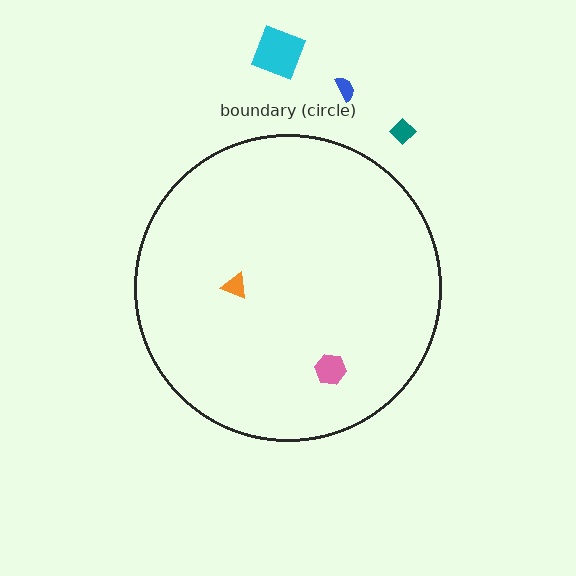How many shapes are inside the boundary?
2 inside, 3 outside.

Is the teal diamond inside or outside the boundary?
Outside.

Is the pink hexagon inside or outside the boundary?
Inside.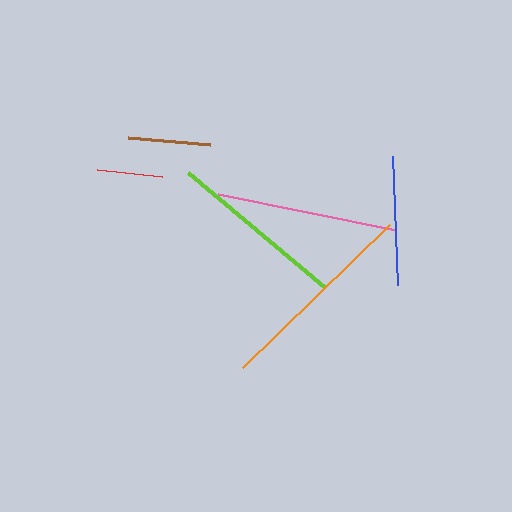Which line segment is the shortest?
The red line is the shortest at approximately 65 pixels.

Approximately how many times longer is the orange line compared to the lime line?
The orange line is approximately 1.1 times the length of the lime line.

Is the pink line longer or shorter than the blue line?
The pink line is longer than the blue line.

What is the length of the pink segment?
The pink segment is approximately 182 pixels long.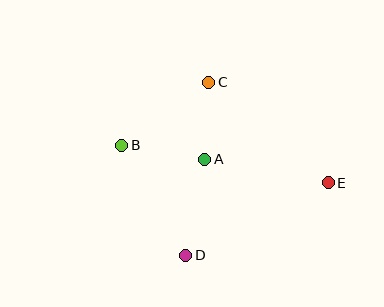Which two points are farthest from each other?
Points B and E are farthest from each other.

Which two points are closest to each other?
Points A and C are closest to each other.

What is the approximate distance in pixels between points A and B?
The distance between A and B is approximately 84 pixels.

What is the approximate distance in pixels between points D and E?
The distance between D and E is approximately 160 pixels.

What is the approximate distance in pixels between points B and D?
The distance between B and D is approximately 127 pixels.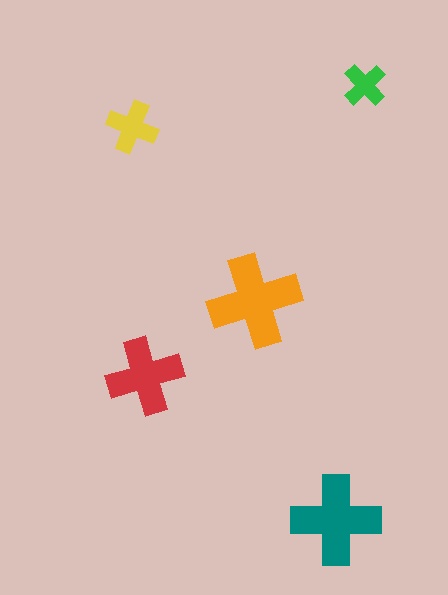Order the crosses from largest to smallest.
the orange one, the teal one, the red one, the yellow one, the green one.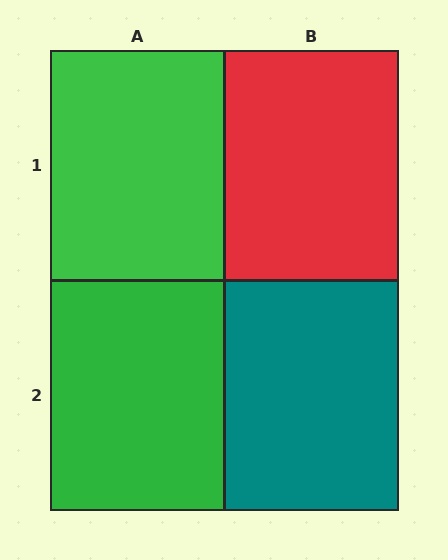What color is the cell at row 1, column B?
Red.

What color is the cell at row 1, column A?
Green.